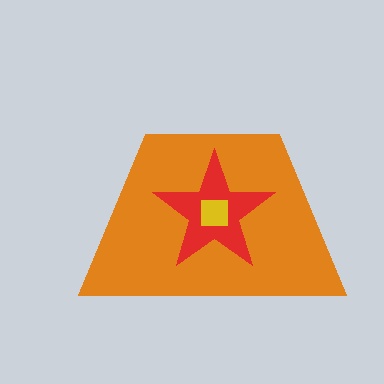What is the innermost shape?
The yellow square.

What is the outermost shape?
The orange trapezoid.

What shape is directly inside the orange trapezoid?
The red star.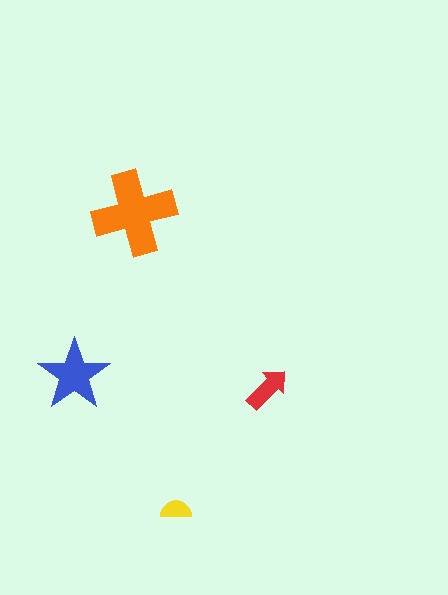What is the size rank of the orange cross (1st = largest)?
1st.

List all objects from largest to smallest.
The orange cross, the blue star, the red arrow, the yellow semicircle.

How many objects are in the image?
There are 4 objects in the image.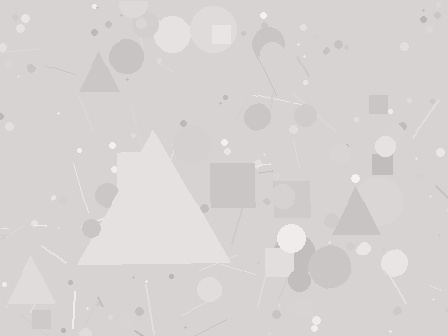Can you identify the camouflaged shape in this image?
The camouflaged shape is a triangle.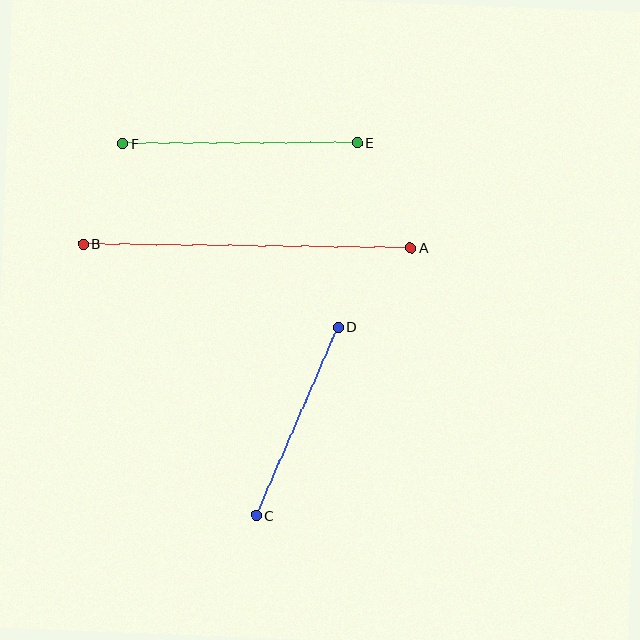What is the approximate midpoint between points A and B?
The midpoint is at approximately (247, 246) pixels.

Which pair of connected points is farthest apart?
Points A and B are farthest apart.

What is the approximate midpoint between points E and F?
The midpoint is at approximately (240, 143) pixels.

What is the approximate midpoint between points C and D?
The midpoint is at approximately (297, 421) pixels.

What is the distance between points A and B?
The distance is approximately 328 pixels.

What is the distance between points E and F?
The distance is approximately 234 pixels.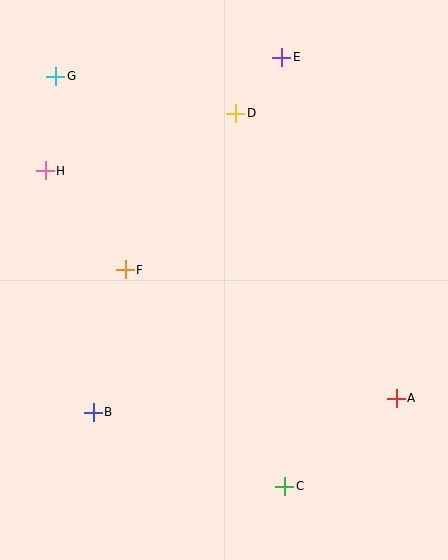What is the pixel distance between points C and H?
The distance between C and H is 396 pixels.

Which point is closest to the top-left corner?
Point G is closest to the top-left corner.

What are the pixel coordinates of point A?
Point A is at (396, 398).